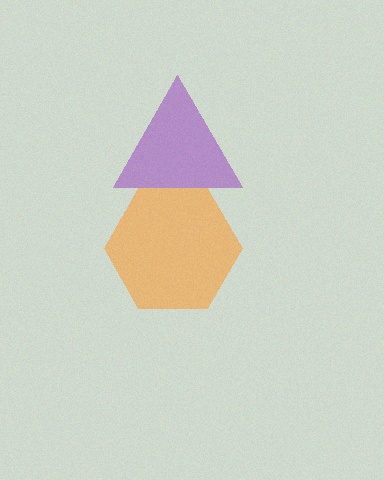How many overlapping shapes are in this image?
There are 2 overlapping shapes in the image.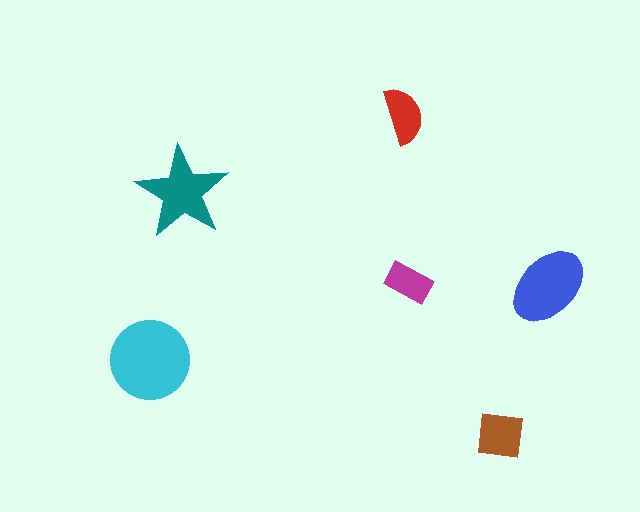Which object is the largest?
The cyan circle.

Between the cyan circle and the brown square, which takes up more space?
The cyan circle.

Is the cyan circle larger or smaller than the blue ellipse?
Larger.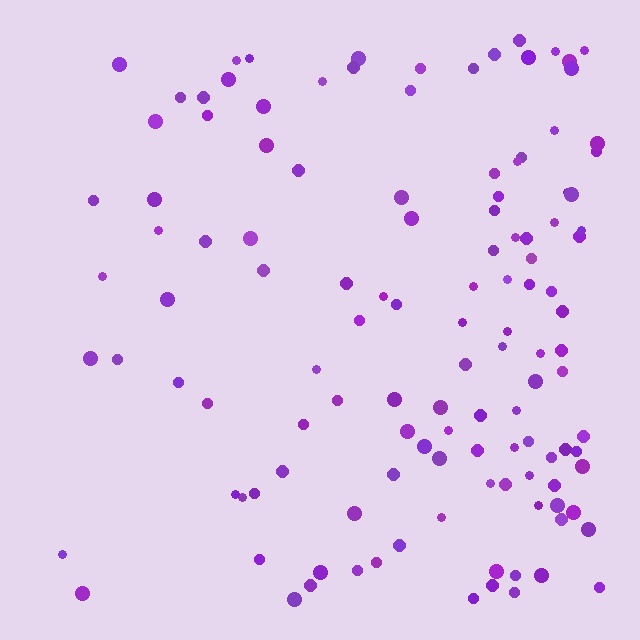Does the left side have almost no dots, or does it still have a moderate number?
Still a moderate number, just noticeably fewer than the right.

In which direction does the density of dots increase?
From left to right, with the right side densest.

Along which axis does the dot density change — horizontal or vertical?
Horizontal.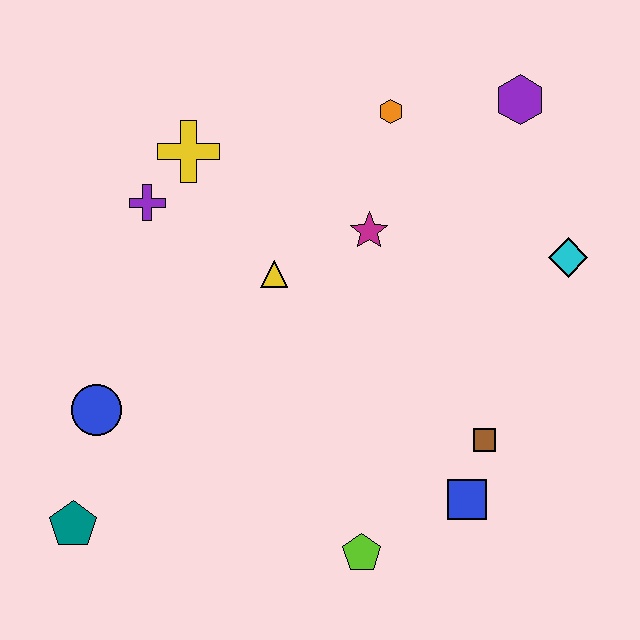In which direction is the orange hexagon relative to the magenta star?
The orange hexagon is above the magenta star.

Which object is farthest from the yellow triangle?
The teal pentagon is farthest from the yellow triangle.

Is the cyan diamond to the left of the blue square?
No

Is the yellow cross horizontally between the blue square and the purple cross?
Yes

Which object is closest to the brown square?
The blue square is closest to the brown square.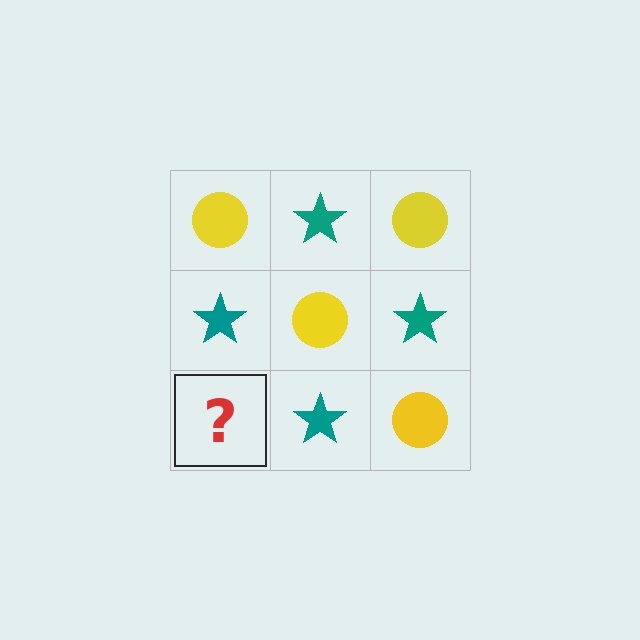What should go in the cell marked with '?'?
The missing cell should contain a yellow circle.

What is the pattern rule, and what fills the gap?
The rule is that it alternates yellow circle and teal star in a checkerboard pattern. The gap should be filled with a yellow circle.